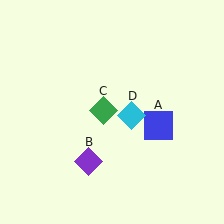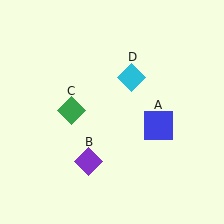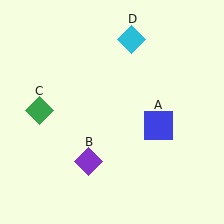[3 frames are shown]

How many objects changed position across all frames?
2 objects changed position: green diamond (object C), cyan diamond (object D).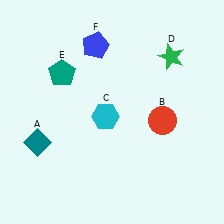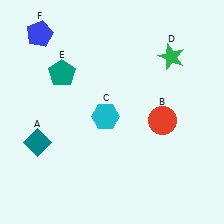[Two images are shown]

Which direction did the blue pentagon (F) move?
The blue pentagon (F) moved left.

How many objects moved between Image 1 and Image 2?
1 object moved between the two images.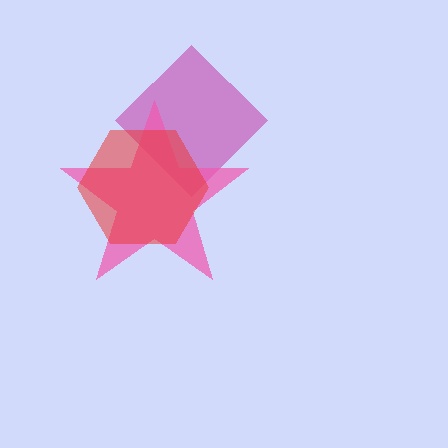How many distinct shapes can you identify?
There are 3 distinct shapes: a magenta diamond, a pink star, a red hexagon.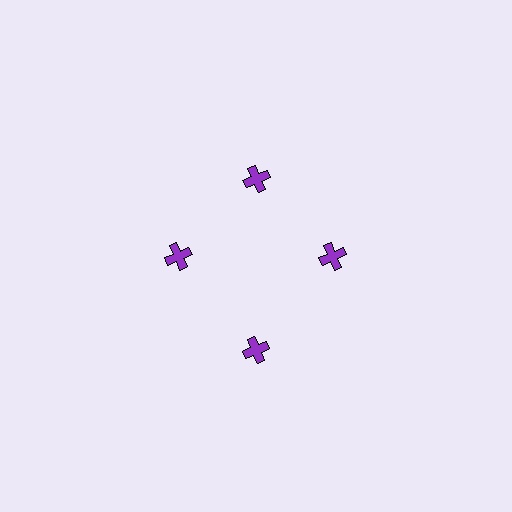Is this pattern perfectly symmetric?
No. The 4 purple crosses are arranged in a ring, but one element near the 6 o'clock position is pushed outward from the center, breaking the 4-fold rotational symmetry.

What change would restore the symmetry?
The symmetry would be restored by moving it inward, back onto the ring so that all 4 crosses sit at equal angles and equal distance from the center.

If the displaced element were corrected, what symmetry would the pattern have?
It would have 4-fold rotational symmetry — the pattern would map onto itself every 90 degrees.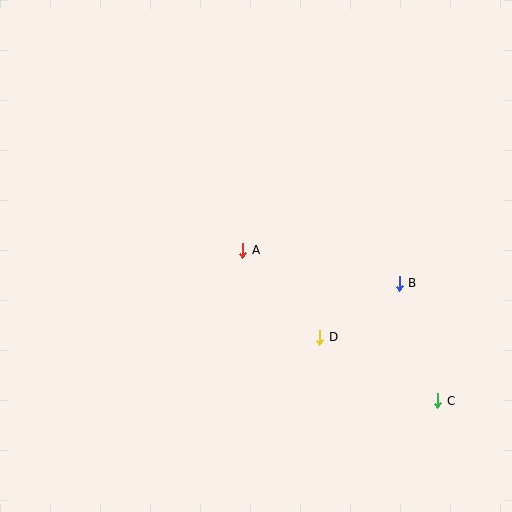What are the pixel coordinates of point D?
Point D is at (320, 337).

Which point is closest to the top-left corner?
Point A is closest to the top-left corner.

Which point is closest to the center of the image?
Point A at (243, 250) is closest to the center.